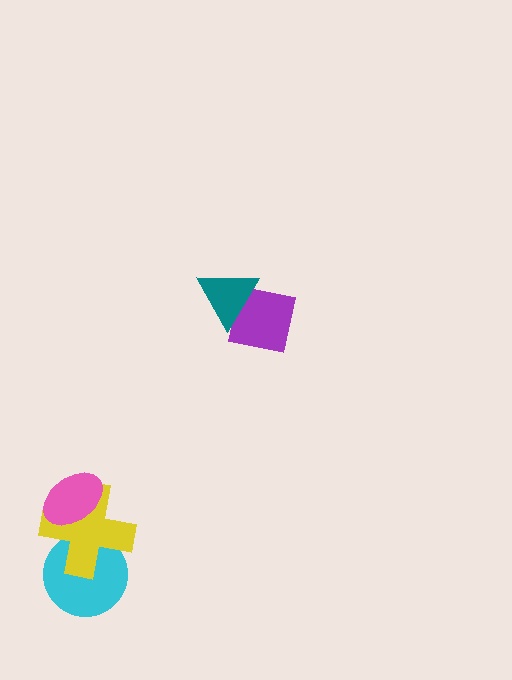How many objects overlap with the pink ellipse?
1 object overlaps with the pink ellipse.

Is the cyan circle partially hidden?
Yes, it is partially covered by another shape.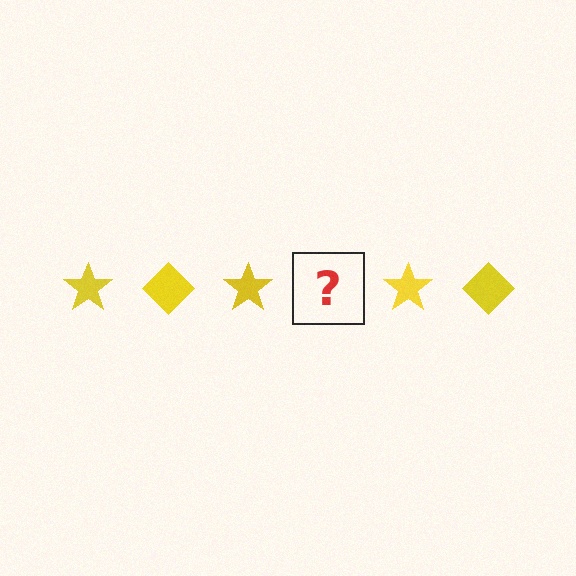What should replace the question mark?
The question mark should be replaced with a yellow diamond.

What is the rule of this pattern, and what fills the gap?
The rule is that the pattern cycles through star, diamond shapes in yellow. The gap should be filled with a yellow diamond.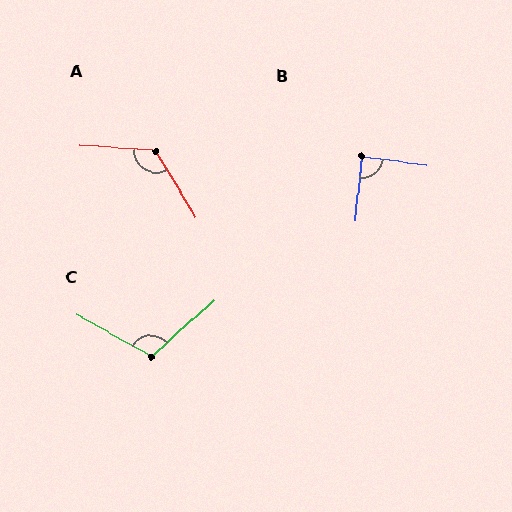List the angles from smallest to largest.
B (88°), C (109°), A (125°).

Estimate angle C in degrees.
Approximately 109 degrees.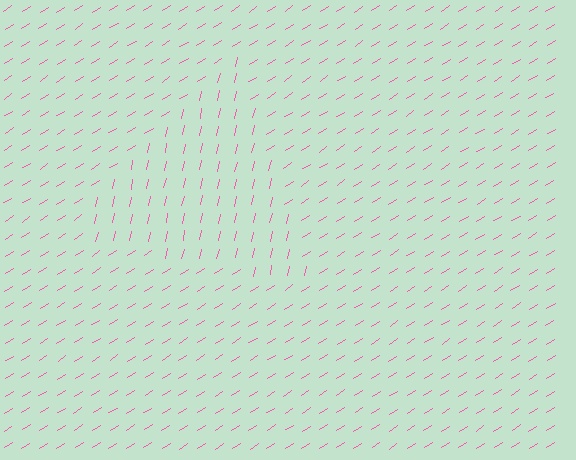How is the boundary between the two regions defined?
The boundary is defined purely by a change in line orientation (approximately 45 degrees difference). All lines are the same color and thickness.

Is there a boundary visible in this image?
Yes, there is a texture boundary formed by a change in line orientation.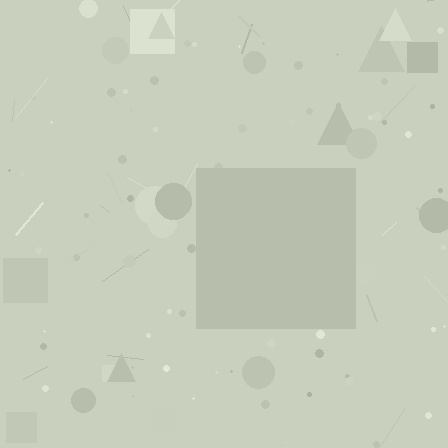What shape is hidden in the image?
A square is hidden in the image.